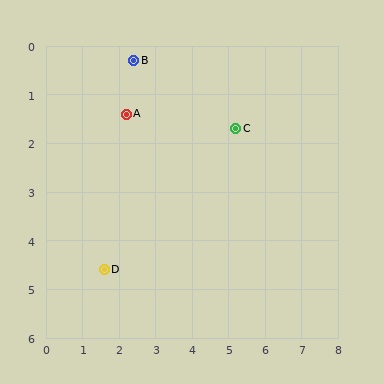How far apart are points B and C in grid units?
Points B and C are about 3.1 grid units apart.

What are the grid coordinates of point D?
Point D is at approximately (1.6, 4.6).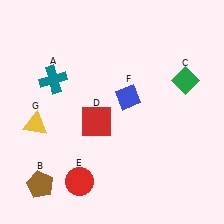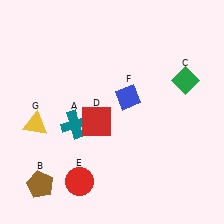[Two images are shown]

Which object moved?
The teal cross (A) moved down.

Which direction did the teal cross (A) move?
The teal cross (A) moved down.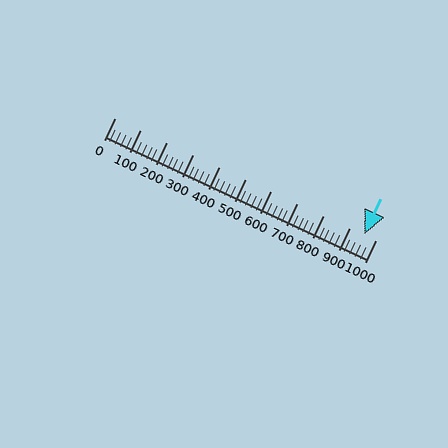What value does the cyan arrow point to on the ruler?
The cyan arrow points to approximately 956.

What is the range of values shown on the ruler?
The ruler shows values from 0 to 1000.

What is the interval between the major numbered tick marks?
The major tick marks are spaced 100 units apart.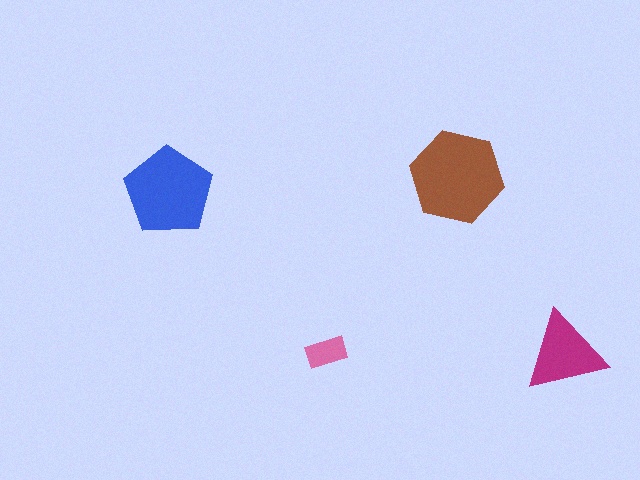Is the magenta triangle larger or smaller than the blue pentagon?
Smaller.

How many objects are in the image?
There are 4 objects in the image.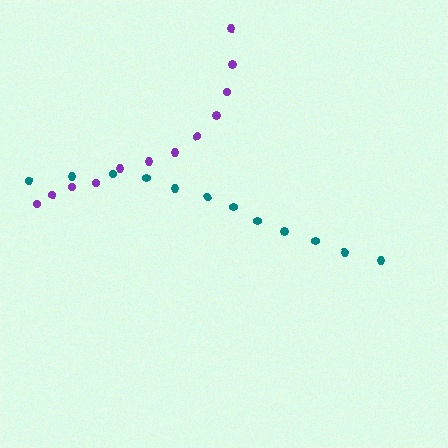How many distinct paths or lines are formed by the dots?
There are 2 distinct paths.